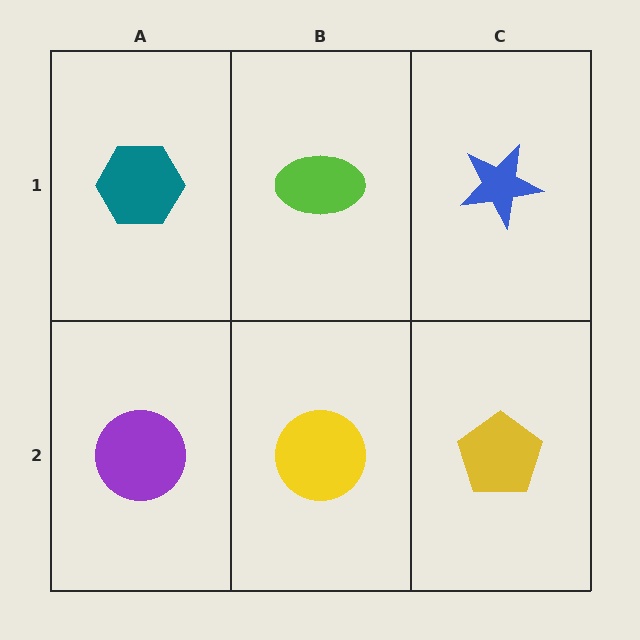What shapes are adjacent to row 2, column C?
A blue star (row 1, column C), a yellow circle (row 2, column B).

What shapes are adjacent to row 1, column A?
A purple circle (row 2, column A), a lime ellipse (row 1, column B).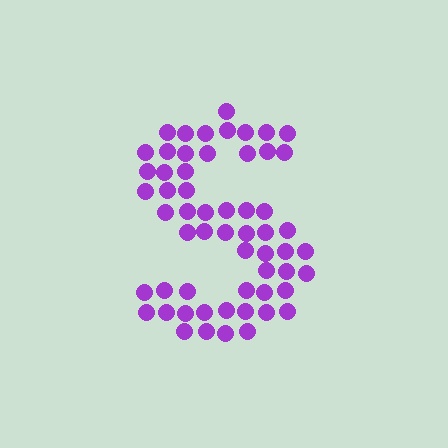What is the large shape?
The large shape is the letter S.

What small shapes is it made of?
It is made of small circles.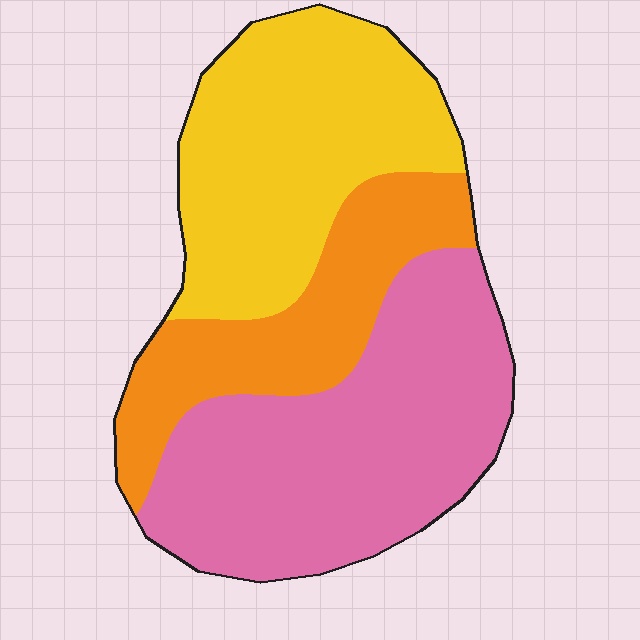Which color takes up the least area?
Orange, at roughly 25%.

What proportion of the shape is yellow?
Yellow covers about 35% of the shape.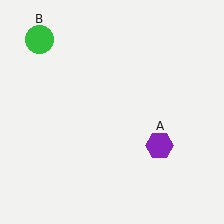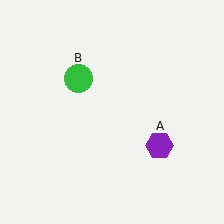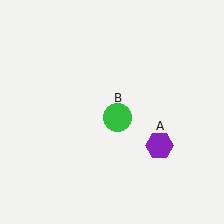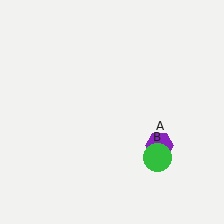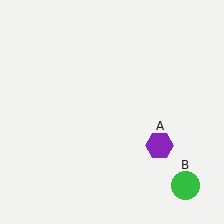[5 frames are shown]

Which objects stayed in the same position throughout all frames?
Purple hexagon (object A) remained stationary.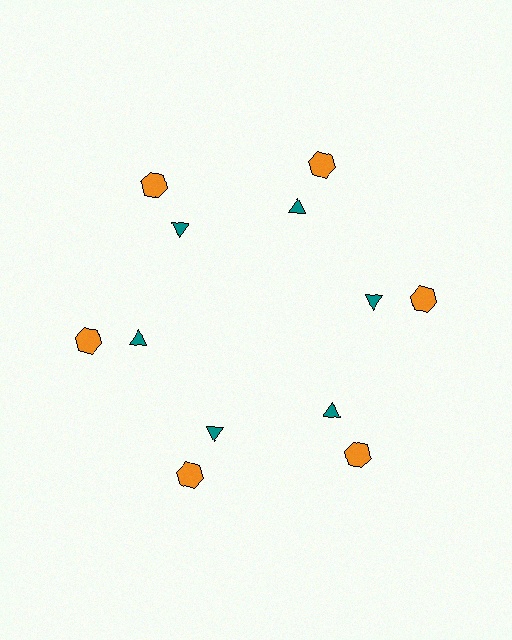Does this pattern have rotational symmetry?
Yes, this pattern has 6-fold rotational symmetry. It looks the same after rotating 60 degrees around the center.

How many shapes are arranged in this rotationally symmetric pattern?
There are 12 shapes, arranged in 6 groups of 2.